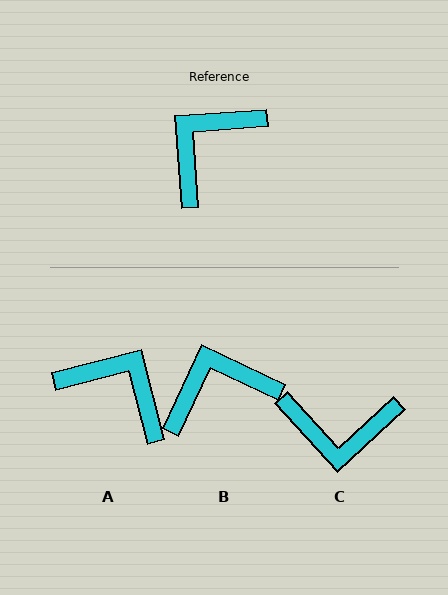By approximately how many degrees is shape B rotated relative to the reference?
Approximately 29 degrees clockwise.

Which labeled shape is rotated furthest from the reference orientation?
C, about 128 degrees away.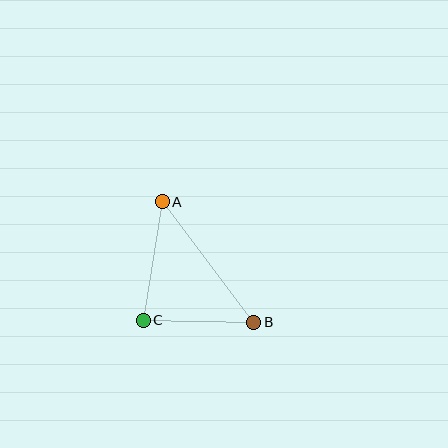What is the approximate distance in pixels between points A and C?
The distance between A and C is approximately 120 pixels.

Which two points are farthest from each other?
Points A and B are farthest from each other.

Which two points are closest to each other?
Points B and C are closest to each other.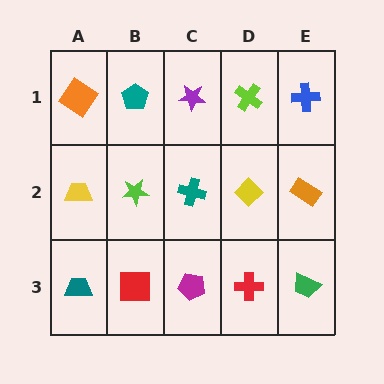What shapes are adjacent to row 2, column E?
A blue cross (row 1, column E), a green trapezoid (row 3, column E), a yellow diamond (row 2, column D).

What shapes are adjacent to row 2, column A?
An orange diamond (row 1, column A), a teal trapezoid (row 3, column A), a lime star (row 2, column B).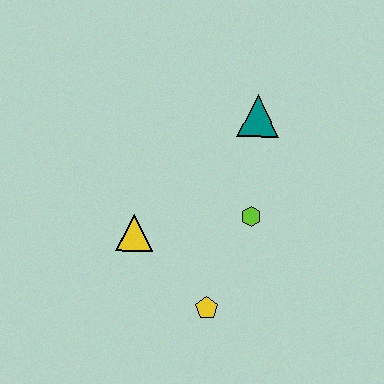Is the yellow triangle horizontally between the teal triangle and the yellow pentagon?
No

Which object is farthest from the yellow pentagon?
The teal triangle is farthest from the yellow pentagon.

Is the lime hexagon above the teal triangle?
No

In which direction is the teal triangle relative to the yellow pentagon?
The teal triangle is above the yellow pentagon.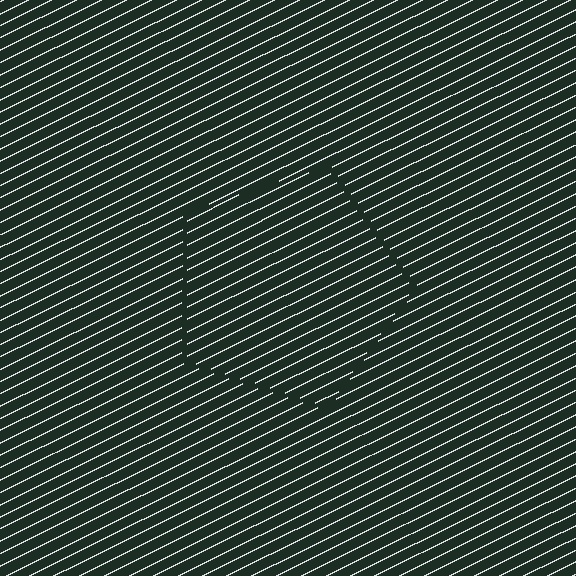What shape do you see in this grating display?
An illusory pentagon. The interior of the shape contains the same grating, shifted by half a period — the contour is defined by the phase discontinuity where line-ends from the inner and outer gratings abut.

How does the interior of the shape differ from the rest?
The interior of the shape contains the same grating, shifted by half a period — the contour is defined by the phase discontinuity where line-ends from the inner and outer gratings abut.